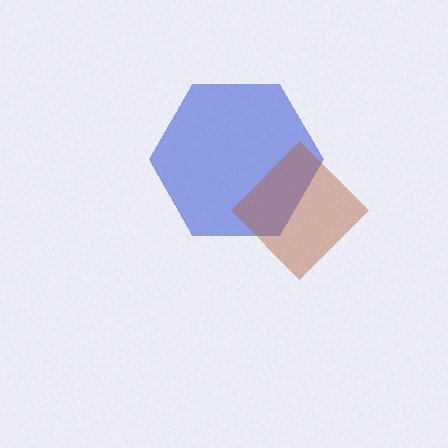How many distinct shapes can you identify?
There are 2 distinct shapes: a blue hexagon, a brown diamond.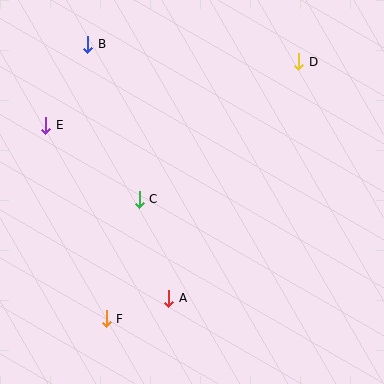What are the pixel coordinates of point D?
Point D is at (299, 62).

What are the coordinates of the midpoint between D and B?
The midpoint between D and B is at (193, 53).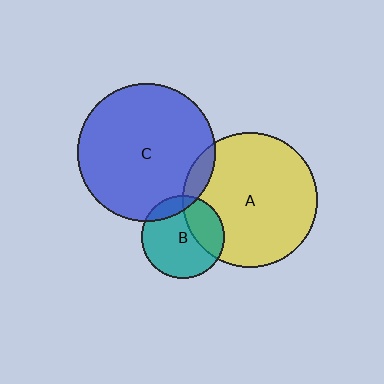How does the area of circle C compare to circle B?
Approximately 2.8 times.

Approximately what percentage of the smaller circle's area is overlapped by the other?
Approximately 10%.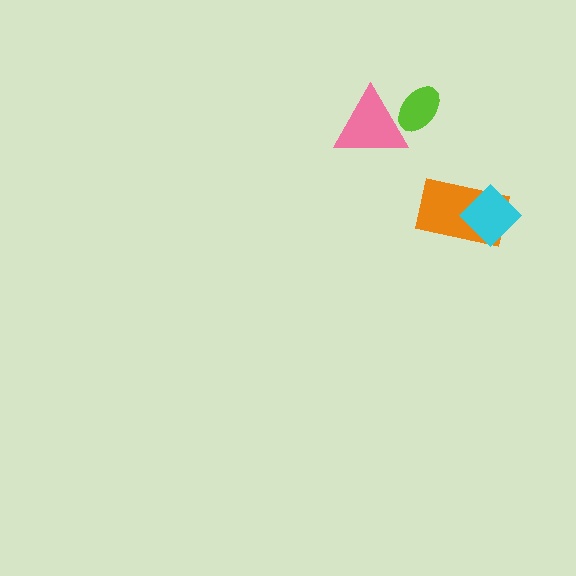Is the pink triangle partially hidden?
Yes, it is partially covered by another shape.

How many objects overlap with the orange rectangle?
1 object overlaps with the orange rectangle.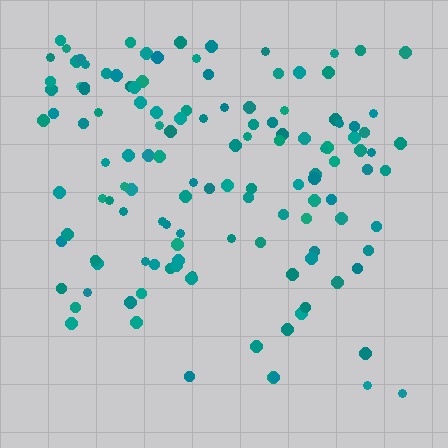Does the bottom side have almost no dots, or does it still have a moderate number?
Still a moderate number, just noticeably fewer than the top.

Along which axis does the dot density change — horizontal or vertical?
Vertical.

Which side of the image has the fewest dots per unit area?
The bottom.